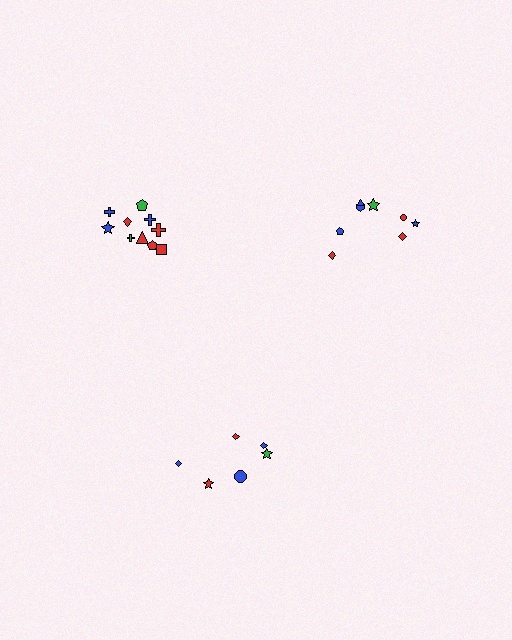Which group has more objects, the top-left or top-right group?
The top-left group.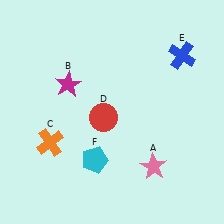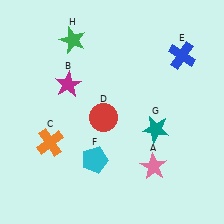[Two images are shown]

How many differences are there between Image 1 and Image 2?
There are 2 differences between the two images.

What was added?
A teal star (G), a green star (H) were added in Image 2.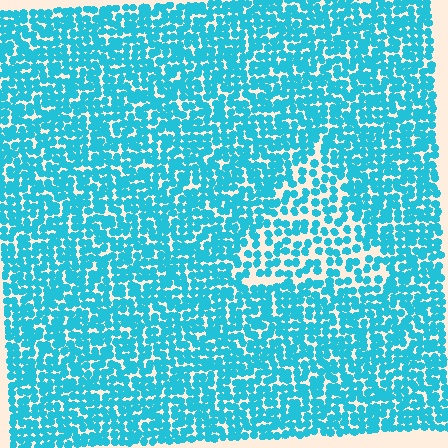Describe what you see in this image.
The image contains small cyan elements arranged at two different densities. A triangle-shaped region is visible where the elements are less densely packed than the surrounding area.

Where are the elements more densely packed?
The elements are more densely packed outside the triangle boundary.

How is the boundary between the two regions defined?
The boundary is defined by a change in element density (approximately 1.7x ratio). All elements are the same color, size, and shape.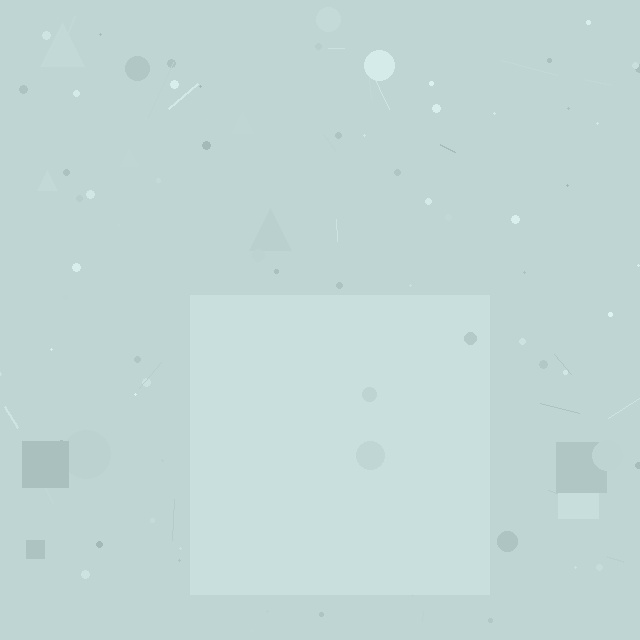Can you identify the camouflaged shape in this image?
The camouflaged shape is a square.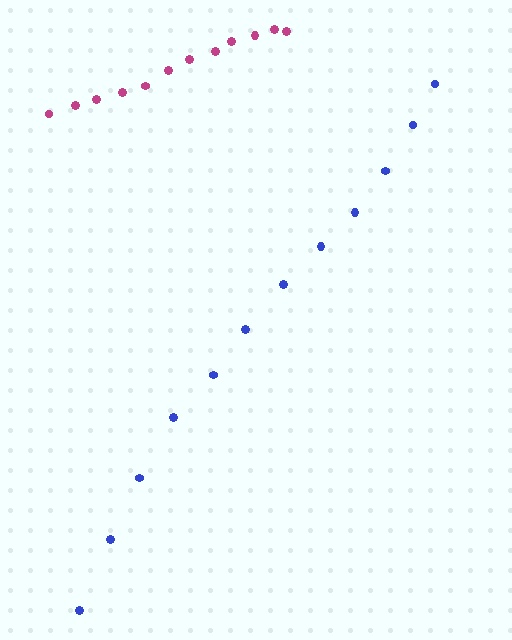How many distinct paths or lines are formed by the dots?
There are 2 distinct paths.